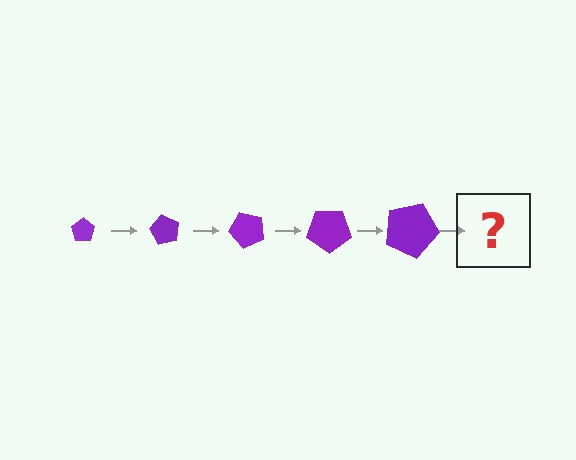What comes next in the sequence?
The next element should be a pentagon, larger than the previous one and rotated 300 degrees from the start.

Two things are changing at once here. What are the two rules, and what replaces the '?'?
The two rules are that the pentagon grows larger each step and it rotates 60 degrees each step. The '?' should be a pentagon, larger than the previous one and rotated 300 degrees from the start.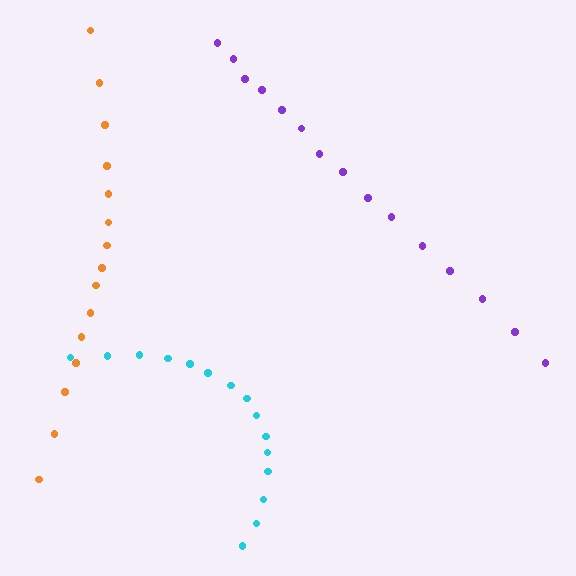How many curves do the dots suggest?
There are 3 distinct paths.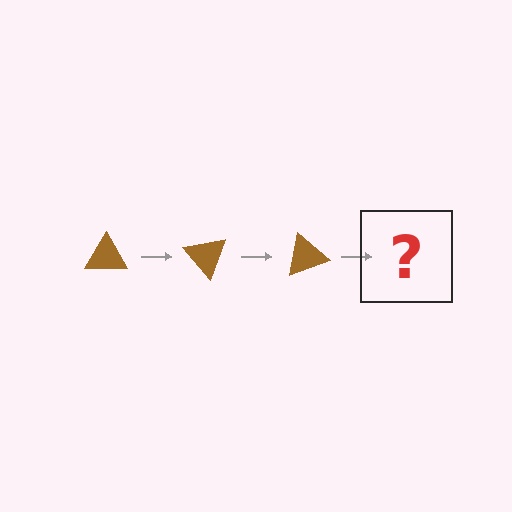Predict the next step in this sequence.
The next step is a brown triangle rotated 150 degrees.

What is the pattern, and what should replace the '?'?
The pattern is that the triangle rotates 50 degrees each step. The '?' should be a brown triangle rotated 150 degrees.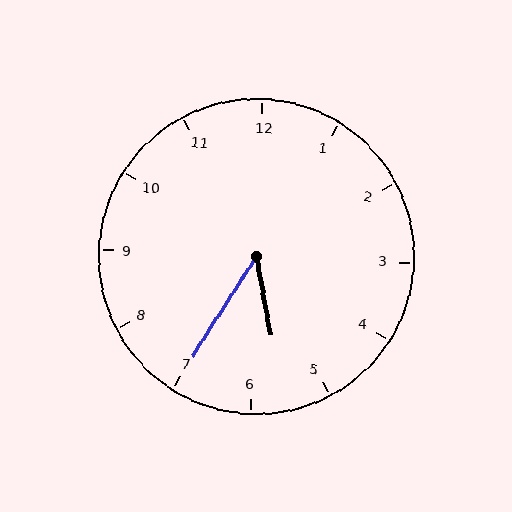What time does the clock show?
5:35.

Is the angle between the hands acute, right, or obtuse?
It is acute.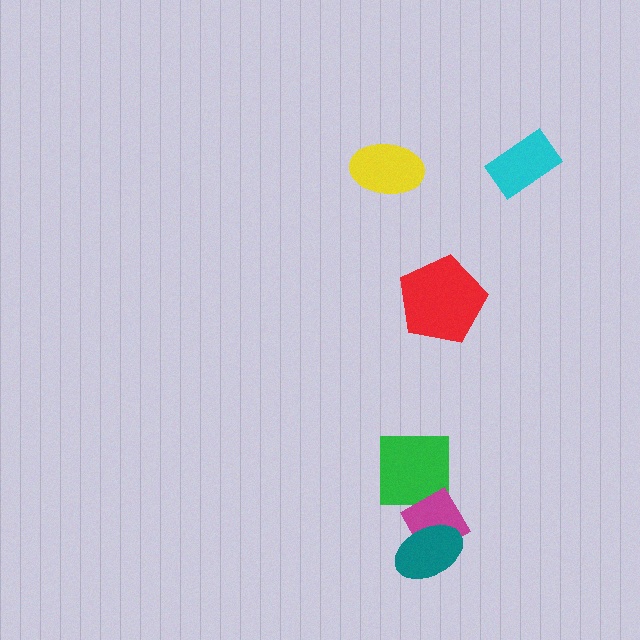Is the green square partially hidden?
Yes, it is partially covered by another shape.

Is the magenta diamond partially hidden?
Yes, it is partially covered by another shape.